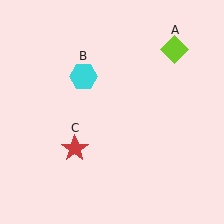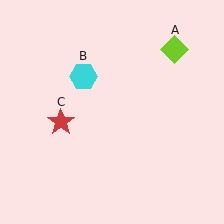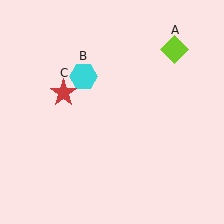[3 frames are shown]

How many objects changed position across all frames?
1 object changed position: red star (object C).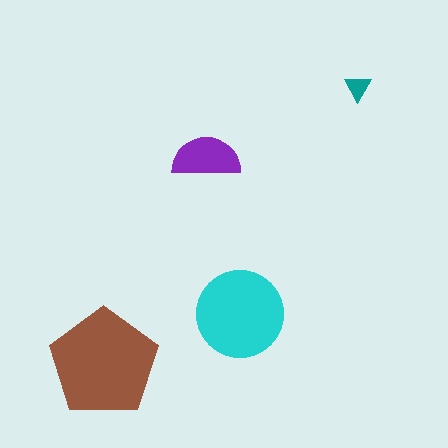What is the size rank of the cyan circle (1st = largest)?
2nd.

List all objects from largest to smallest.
The brown pentagon, the cyan circle, the purple semicircle, the teal triangle.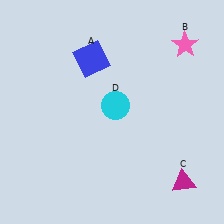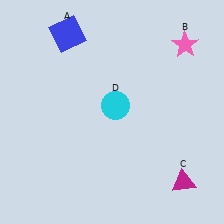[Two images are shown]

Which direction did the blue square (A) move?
The blue square (A) moved up.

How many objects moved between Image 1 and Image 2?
1 object moved between the two images.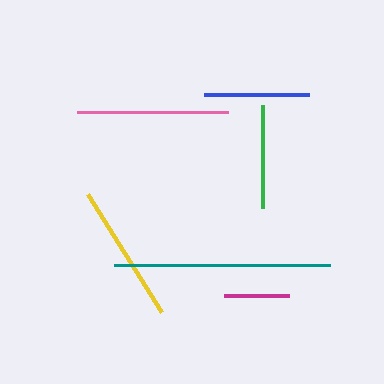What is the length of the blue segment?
The blue segment is approximately 105 pixels long.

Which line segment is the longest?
The teal line is the longest at approximately 217 pixels.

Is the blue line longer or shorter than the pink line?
The pink line is longer than the blue line.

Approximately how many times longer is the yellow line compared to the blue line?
The yellow line is approximately 1.3 times the length of the blue line.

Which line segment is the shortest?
The magenta line is the shortest at approximately 65 pixels.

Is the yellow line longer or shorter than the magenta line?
The yellow line is longer than the magenta line.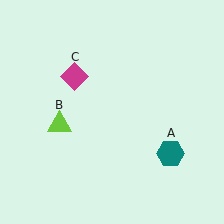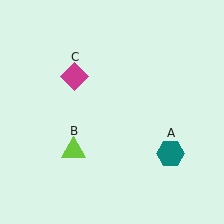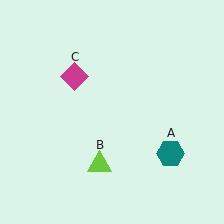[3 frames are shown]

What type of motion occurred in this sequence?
The lime triangle (object B) rotated counterclockwise around the center of the scene.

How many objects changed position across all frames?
1 object changed position: lime triangle (object B).